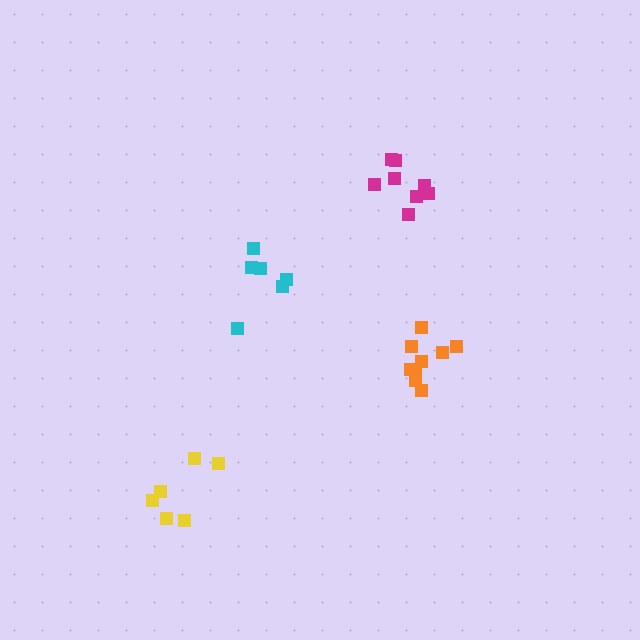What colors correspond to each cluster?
The clusters are colored: yellow, orange, magenta, cyan.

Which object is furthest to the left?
The yellow cluster is leftmost.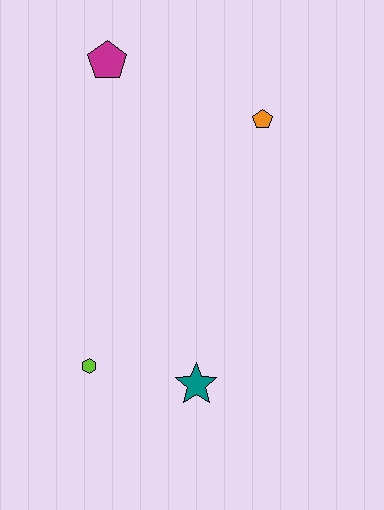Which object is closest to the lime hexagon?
The teal star is closest to the lime hexagon.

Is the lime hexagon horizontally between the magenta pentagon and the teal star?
No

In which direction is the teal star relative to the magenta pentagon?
The teal star is below the magenta pentagon.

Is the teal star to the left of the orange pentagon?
Yes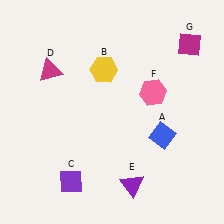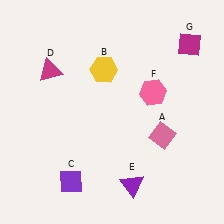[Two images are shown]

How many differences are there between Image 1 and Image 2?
There is 1 difference between the two images.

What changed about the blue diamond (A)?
In Image 1, A is blue. In Image 2, it changed to pink.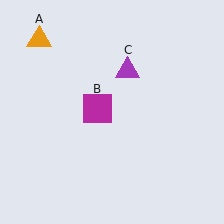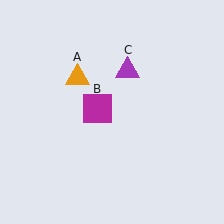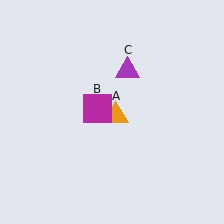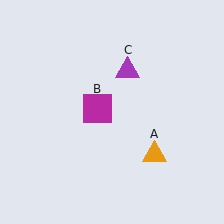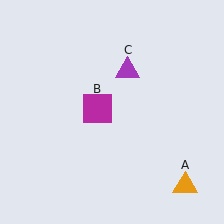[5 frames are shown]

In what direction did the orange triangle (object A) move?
The orange triangle (object A) moved down and to the right.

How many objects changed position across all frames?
1 object changed position: orange triangle (object A).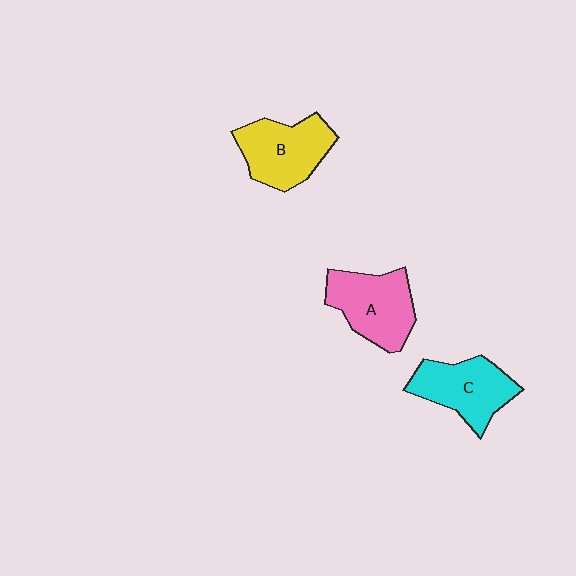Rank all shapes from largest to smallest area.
From largest to smallest: B (yellow), A (pink), C (cyan).